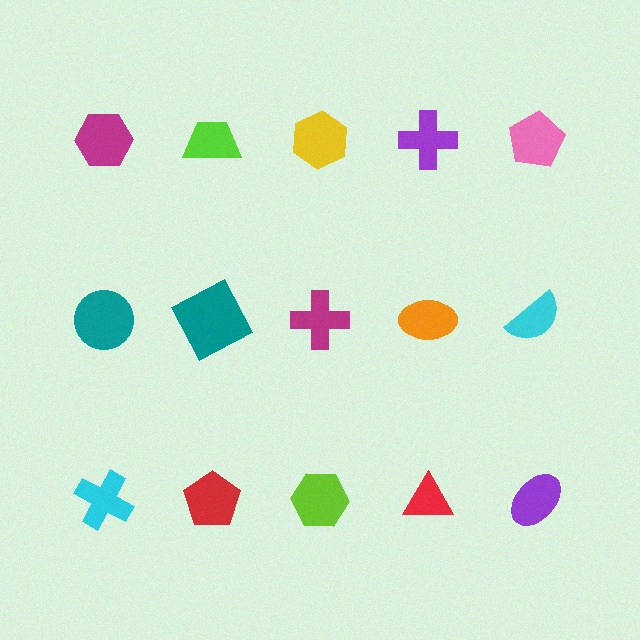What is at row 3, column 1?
A cyan cross.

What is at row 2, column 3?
A magenta cross.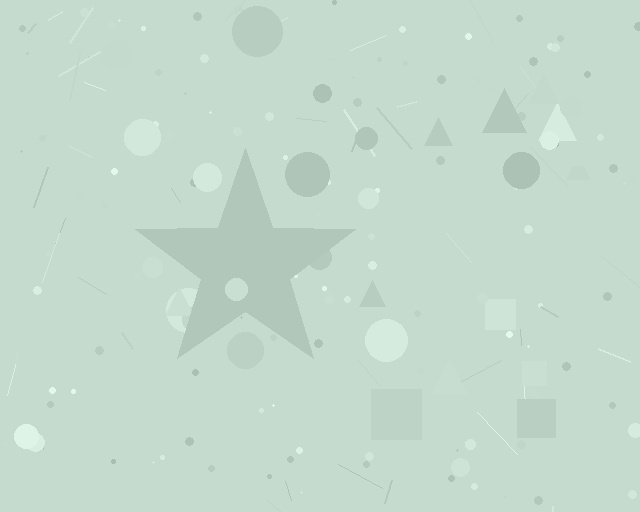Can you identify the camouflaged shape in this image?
The camouflaged shape is a star.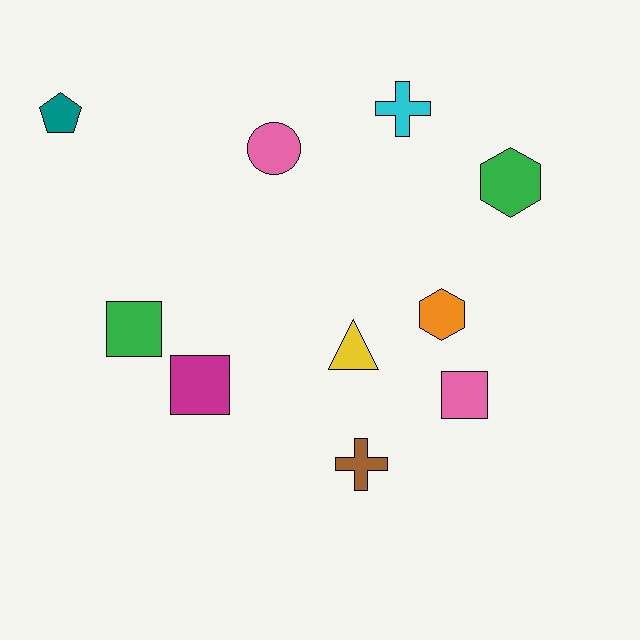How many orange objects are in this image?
There is 1 orange object.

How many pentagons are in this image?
There is 1 pentagon.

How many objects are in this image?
There are 10 objects.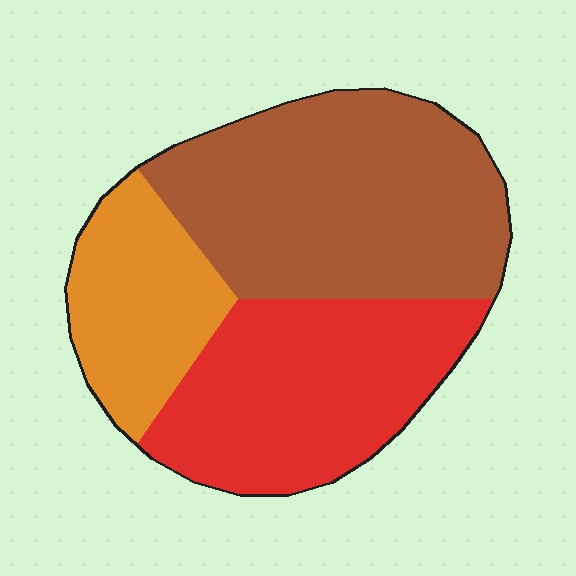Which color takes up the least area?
Orange, at roughly 20%.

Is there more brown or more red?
Brown.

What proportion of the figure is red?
Red takes up about one third (1/3) of the figure.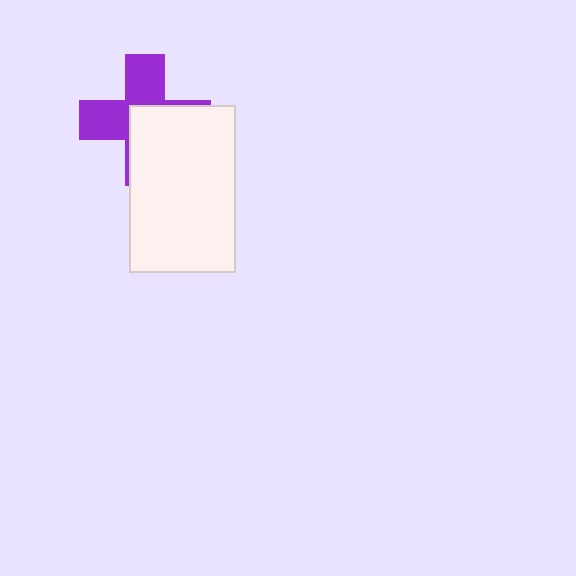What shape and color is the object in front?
The object in front is a white rectangle.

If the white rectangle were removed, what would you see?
You would see the complete purple cross.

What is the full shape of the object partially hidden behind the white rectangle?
The partially hidden object is a purple cross.